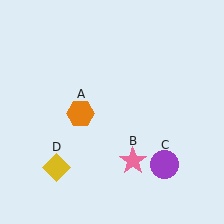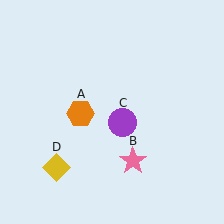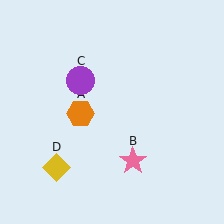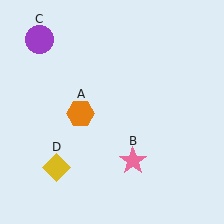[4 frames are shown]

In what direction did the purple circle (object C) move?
The purple circle (object C) moved up and to the left.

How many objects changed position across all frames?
1 object changed position: purple circle (object C).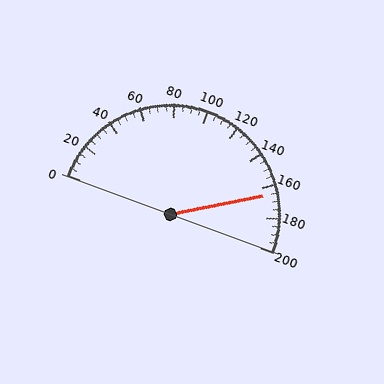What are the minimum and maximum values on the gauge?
The gauge ranges from 0 to 200.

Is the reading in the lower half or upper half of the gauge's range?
The reading is in the upper half of the range (0 to 200).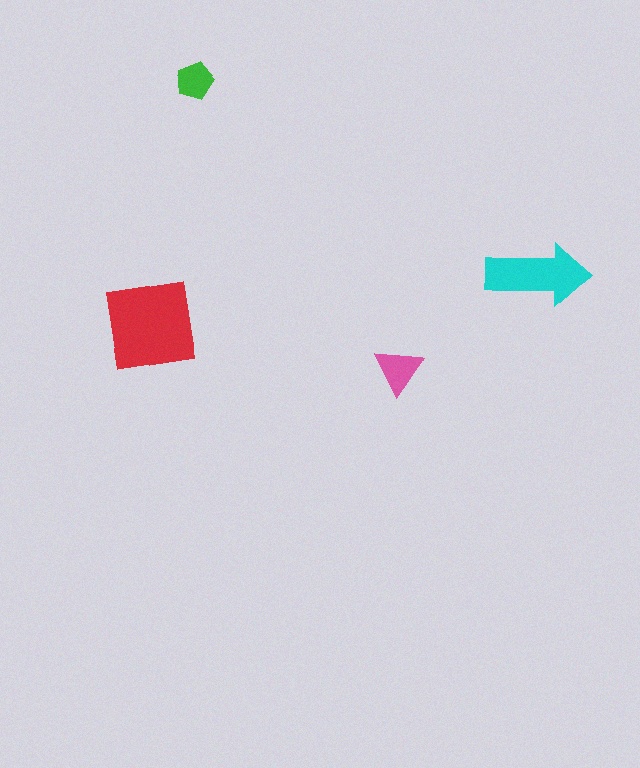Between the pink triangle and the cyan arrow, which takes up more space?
The cyan arrow.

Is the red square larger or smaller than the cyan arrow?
Larger.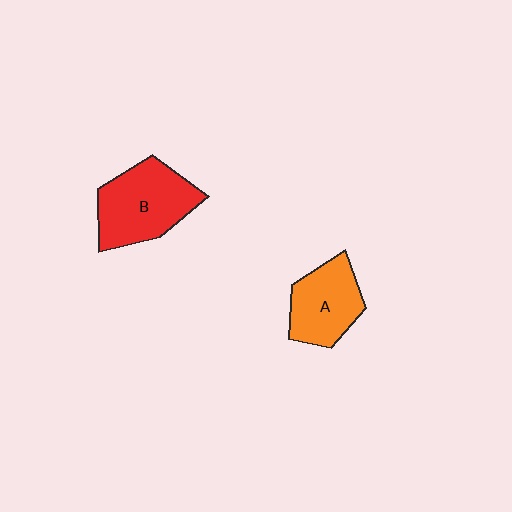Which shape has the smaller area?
Shape A (orange).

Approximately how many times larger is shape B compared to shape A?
Approximately 1.3 times.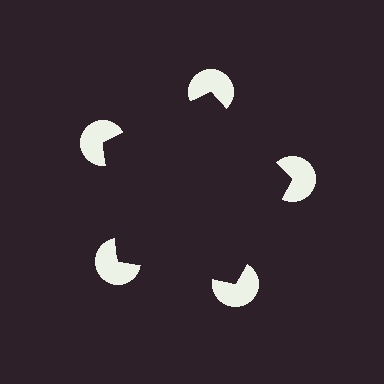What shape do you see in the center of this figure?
An illusory pentagon — its edges are inferred from the aligned wedge cuts in the pac-man discs, not physically drawn.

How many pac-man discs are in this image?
There are 5 — one at each vertex of the illusory pentagon.